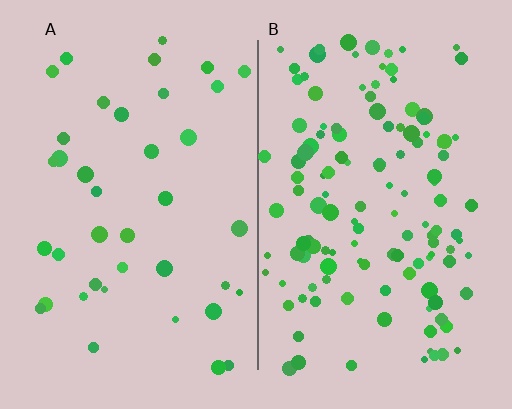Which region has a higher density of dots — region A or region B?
B (the right).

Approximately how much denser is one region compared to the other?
Approximately 3.3× — region B over region A.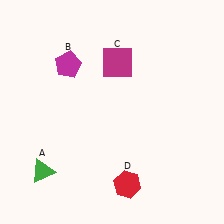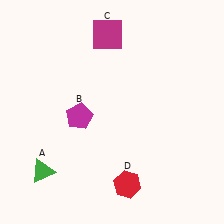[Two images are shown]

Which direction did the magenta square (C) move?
The magenta square (C) moved up.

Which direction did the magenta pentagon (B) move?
The magenta pentagon (B) moved down.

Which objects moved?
The objects that moved are: the magenta pentagon (B), the magenta square (C).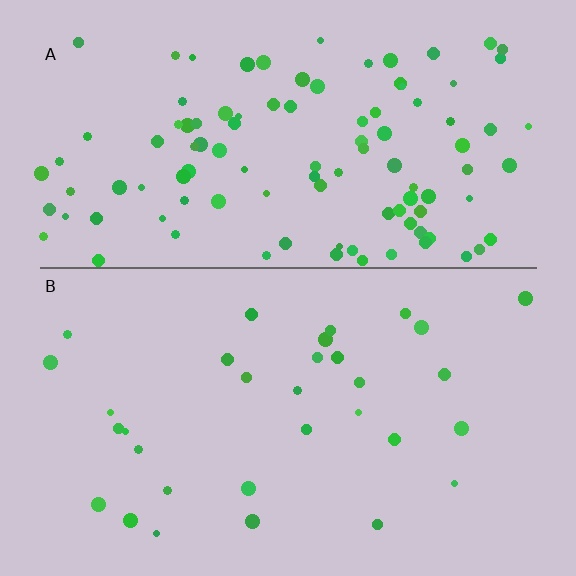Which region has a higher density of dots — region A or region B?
A (the top).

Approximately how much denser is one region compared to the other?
Approximately 3.4× — region A over region B.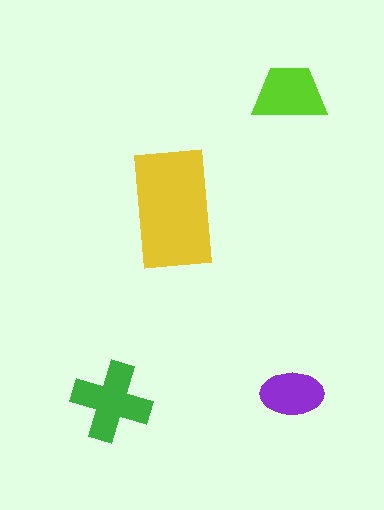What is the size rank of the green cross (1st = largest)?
2nd.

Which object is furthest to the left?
The green cross is leftmost.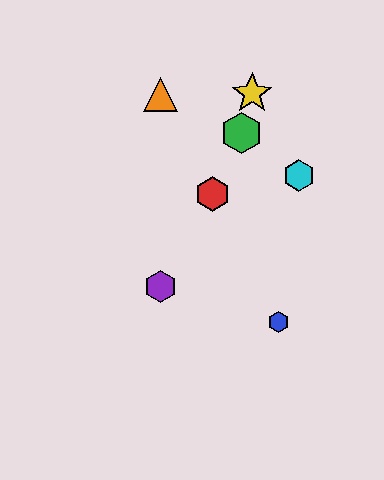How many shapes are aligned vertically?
2 shapes (the purple hexagon, the orange triangle) are aligned vertically.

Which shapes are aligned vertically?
The purple hexagon, the orange triangle are aligned vertically.